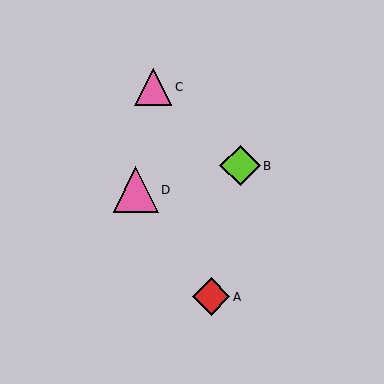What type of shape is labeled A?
Shape A is a red diamond.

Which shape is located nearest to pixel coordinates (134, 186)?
The pink triangle (labeled D) at (136, 190) is nearest to that location.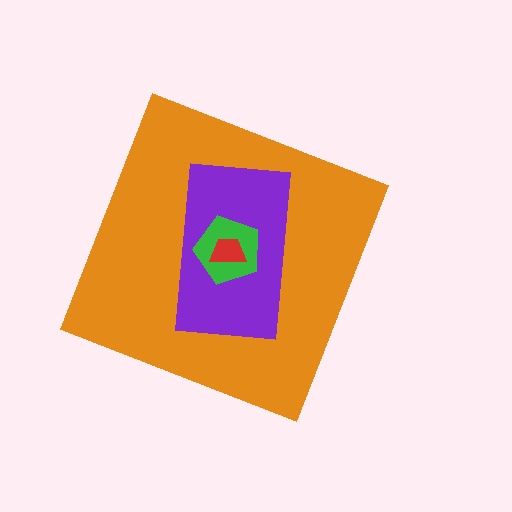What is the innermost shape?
The red trapezoid.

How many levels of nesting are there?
4.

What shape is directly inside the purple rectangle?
The green pentagon.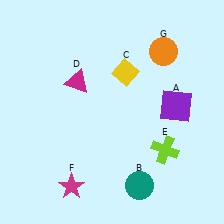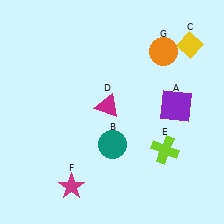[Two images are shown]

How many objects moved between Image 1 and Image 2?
3 objects moved between the two images.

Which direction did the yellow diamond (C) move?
The yellow diamond (C) moved right.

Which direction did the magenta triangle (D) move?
The magenta triangle (D) moved right.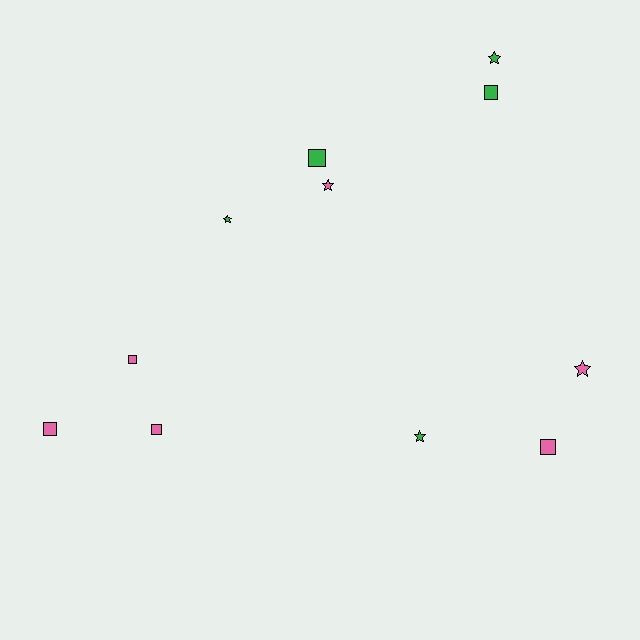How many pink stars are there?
There are 2 pink stars.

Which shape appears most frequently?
Square, with 6 objects.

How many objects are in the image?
There are 11 objects.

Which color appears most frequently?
Pink, with 6 objects.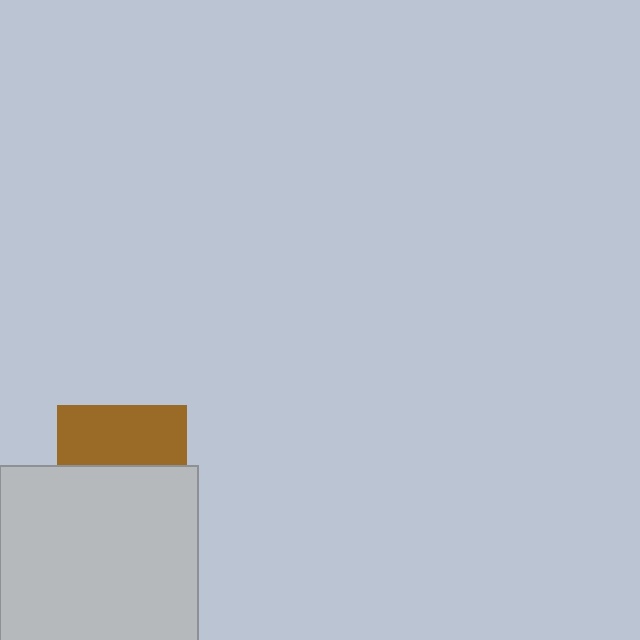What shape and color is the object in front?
The object in front is a light gray rectangle.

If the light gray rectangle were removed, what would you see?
You would see the complete brown square.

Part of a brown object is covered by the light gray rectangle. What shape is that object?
It is a square.